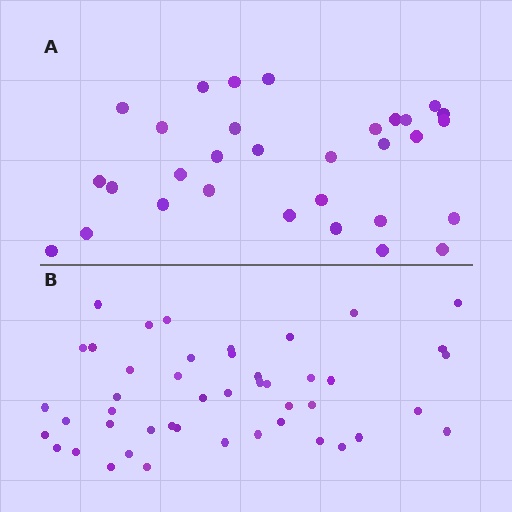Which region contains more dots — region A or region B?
Region B (the bottom region) has more dots.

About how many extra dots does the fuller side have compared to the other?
Region B has approximately 15 more dots than region A.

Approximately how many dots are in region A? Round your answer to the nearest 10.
About 30 dots. (The exact count is 31, which rounds to 30.)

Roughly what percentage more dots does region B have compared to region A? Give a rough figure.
About 50% more.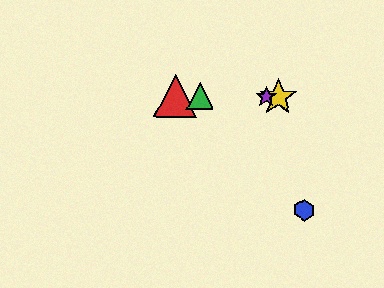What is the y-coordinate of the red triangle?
The red triangle is at y≈96.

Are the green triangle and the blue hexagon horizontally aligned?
No, the green triangle is at y≈96 and the blue hexagon is at y≈210.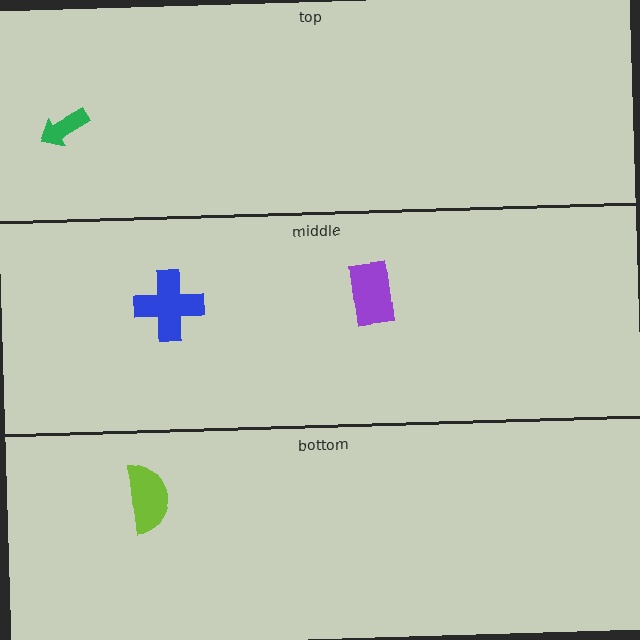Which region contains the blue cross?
The middle region.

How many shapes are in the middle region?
2.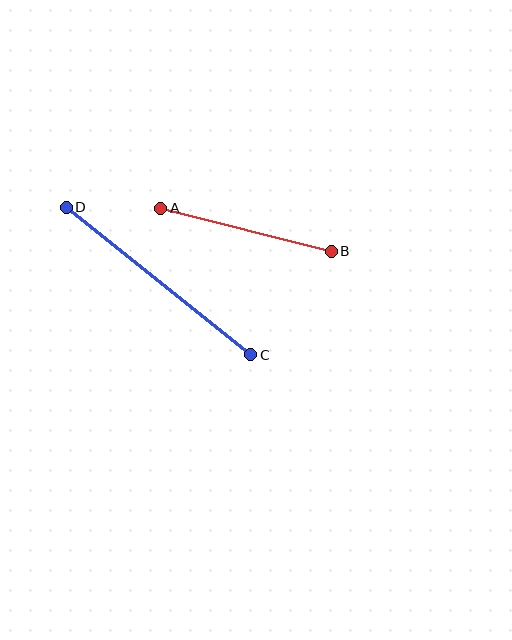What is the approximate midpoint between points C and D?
The midpoint is at approximately (158, 281) pixels.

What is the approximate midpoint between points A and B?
The midpoint is at approximately (246, 230) pixels.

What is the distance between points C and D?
The distance is approximately 236 pixels.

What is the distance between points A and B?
The distance is approximately 176 pixels.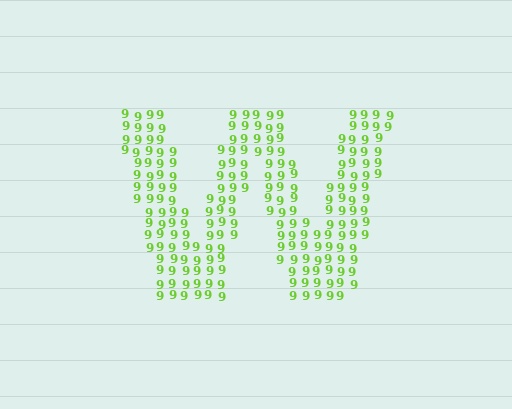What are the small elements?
The small elements are digit 9's.